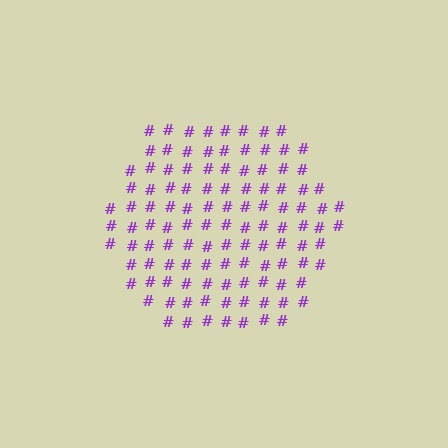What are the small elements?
The small elements are hash symbols.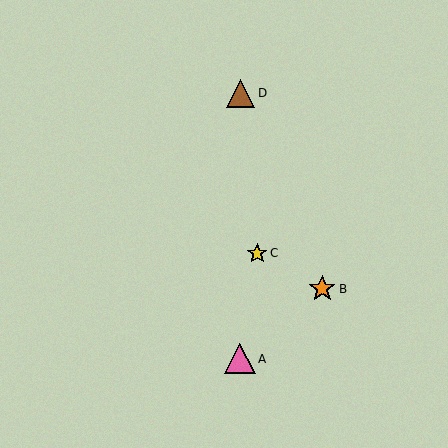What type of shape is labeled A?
Shape A is a pink triangle.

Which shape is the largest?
The pink triangle (labeled A) is the largest.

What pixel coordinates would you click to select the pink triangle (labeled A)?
Click at (240, 359) to select the pink triangle A.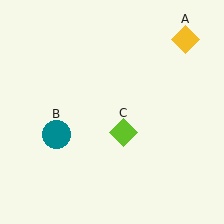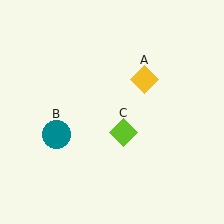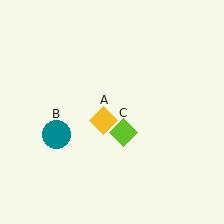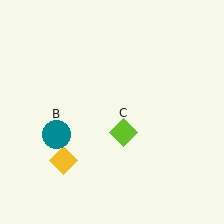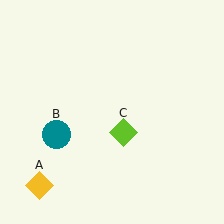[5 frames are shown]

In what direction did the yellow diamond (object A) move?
The yellow diamond (object A) moved down and to the left.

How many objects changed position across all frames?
1 object changed position: yellow diamond (object A).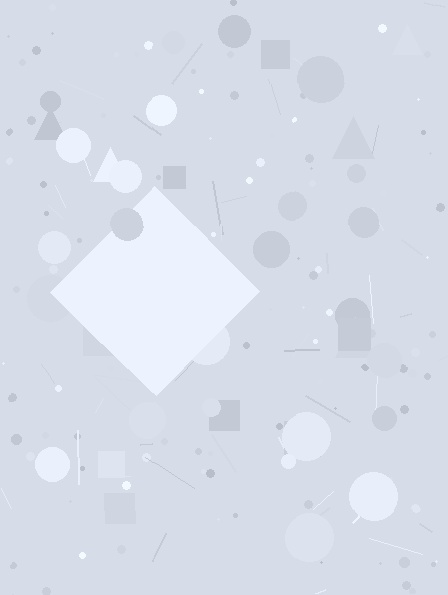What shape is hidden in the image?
A diamond is hidden in the image.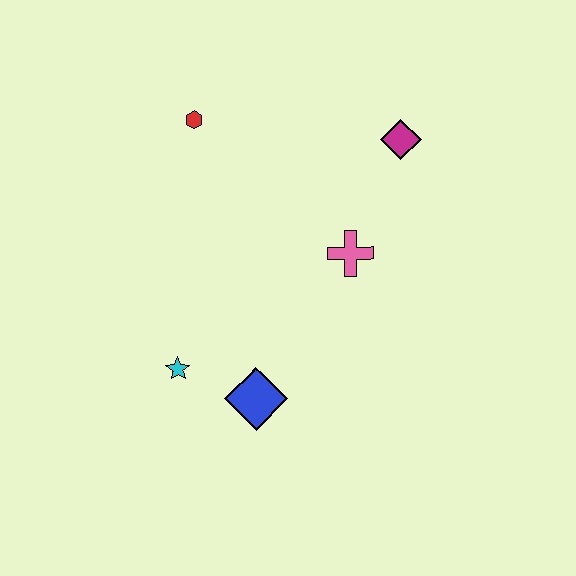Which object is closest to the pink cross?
The magenta diamond is closest to the pink cross.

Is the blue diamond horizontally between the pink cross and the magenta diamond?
No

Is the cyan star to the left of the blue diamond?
Yes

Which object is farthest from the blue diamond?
The magenta diamond is farthest from the blue diamond.